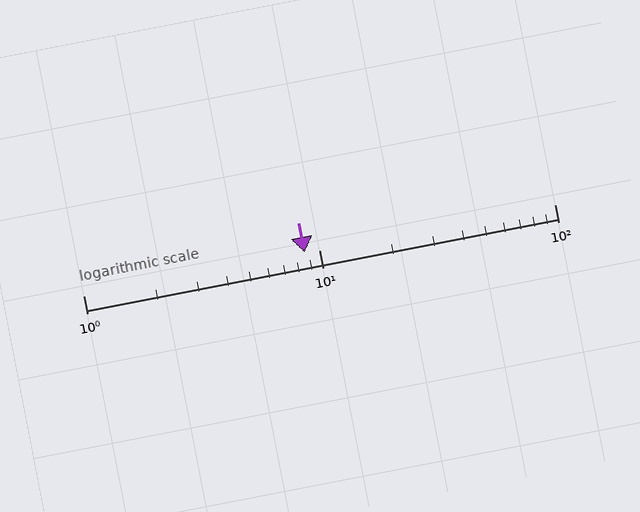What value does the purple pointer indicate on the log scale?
The pointer indicates approximately 8.7.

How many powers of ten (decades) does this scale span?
The scale spans 2 decades, from 1 to 100.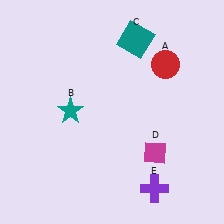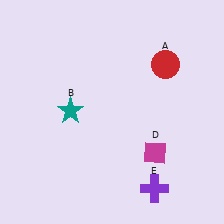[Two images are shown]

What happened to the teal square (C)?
The teal square (C) was removed in Image 2. It was in the top-right area of Image 1.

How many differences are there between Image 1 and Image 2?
There is 1 difference between the two images.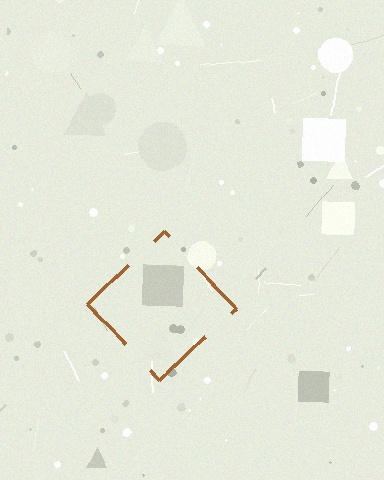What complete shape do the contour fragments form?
The contour fragments form a diamond.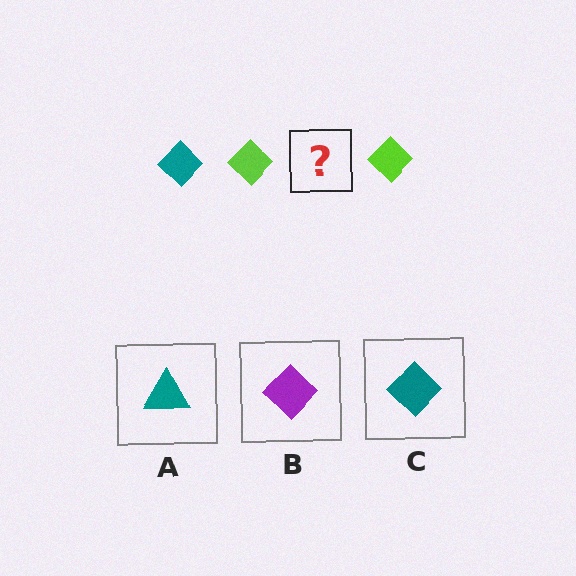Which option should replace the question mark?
Option C.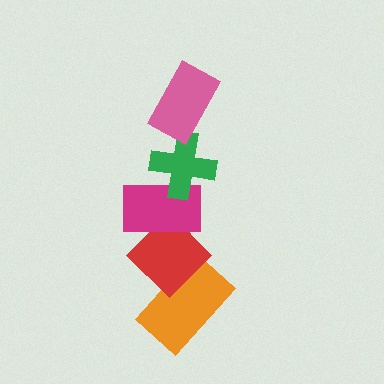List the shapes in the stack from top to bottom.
From top to bottom: the pink rectangle, the green cross, the magenta rectangle, the red diamond, the orange rectangle.